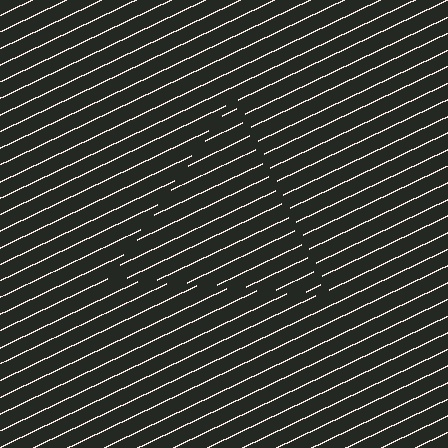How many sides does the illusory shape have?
3 sides — the line-ends trace a triangle.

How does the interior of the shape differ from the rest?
The interior of the shape contains the same grating, shifted by half a period — the contour is defined by the phase discontinuity where line-ends from the inner and outer gratings abut.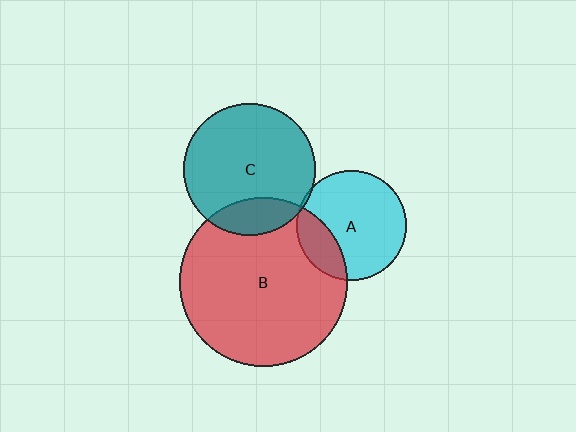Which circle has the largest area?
Circle B (red).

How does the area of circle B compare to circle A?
Approximately 2.3 times.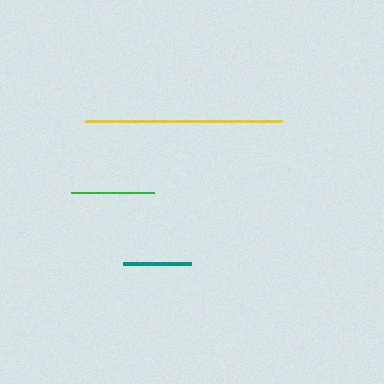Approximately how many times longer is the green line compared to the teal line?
The green line is approximately 1.2 times the length of the teal line.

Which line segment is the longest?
The yellow line is the longest at approximately 196 pixels.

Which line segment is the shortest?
The teal line is the shortest at approximately 68 pixels.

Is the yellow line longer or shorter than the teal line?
The yellow line is longer than the teal line.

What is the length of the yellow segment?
The yellow segment is approximately 196 pixels long.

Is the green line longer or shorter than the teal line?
The green line is longer than the teal line.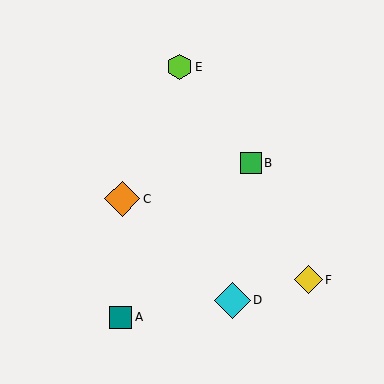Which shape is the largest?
The cyan diamond (labeled D) is the largest.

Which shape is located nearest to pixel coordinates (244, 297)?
The cyan diamond (labeled D) at (232, 300) is nearest to that location.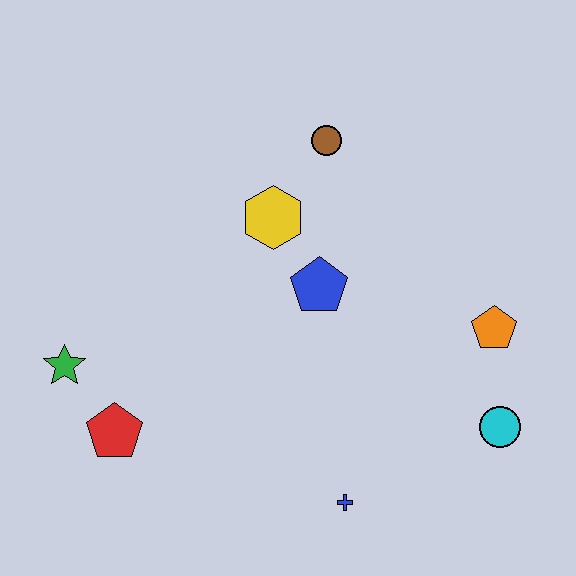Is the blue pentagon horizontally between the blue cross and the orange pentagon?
No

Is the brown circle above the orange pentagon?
Yes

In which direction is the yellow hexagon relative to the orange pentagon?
The yellow hexagon is to the left of the orange pentagon.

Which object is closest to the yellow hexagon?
The blue pentagon is closest to the yellow hexagon.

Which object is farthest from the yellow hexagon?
The cyan circle is farthest from the yellow hexagon.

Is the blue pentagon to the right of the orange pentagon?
No